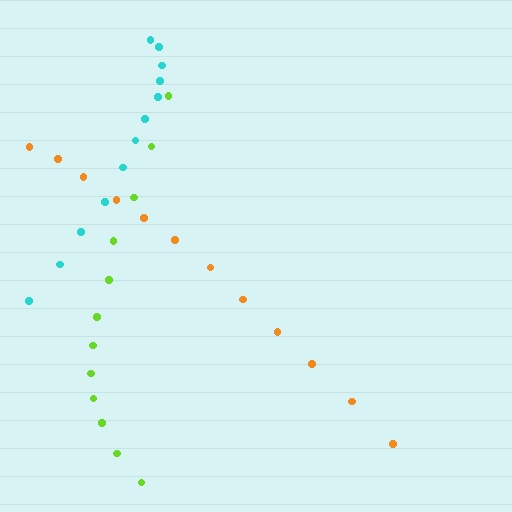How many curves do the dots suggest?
There are 3 distinct paths.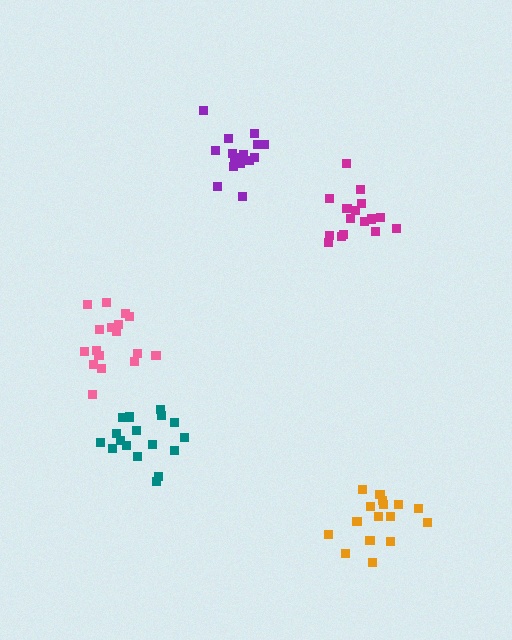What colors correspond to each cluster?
The clusters are colored: teal, purple, pink, magenta, orange.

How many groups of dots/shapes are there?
There are 5 groups.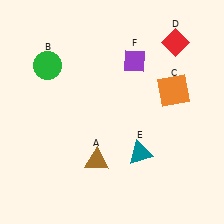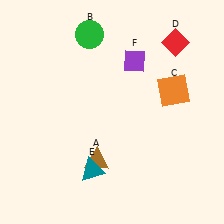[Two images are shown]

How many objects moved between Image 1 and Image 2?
2 objects moved between the two images.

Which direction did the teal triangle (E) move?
The teal triangle (E) moved left.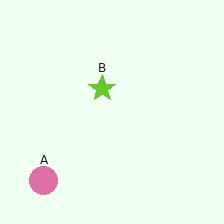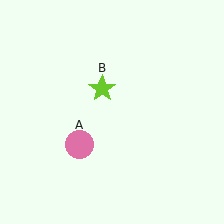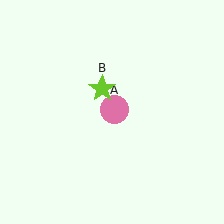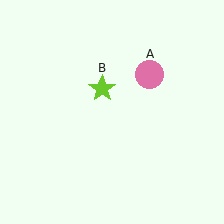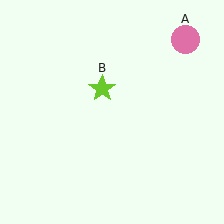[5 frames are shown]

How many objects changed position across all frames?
1 object changed position: pink circle (object A).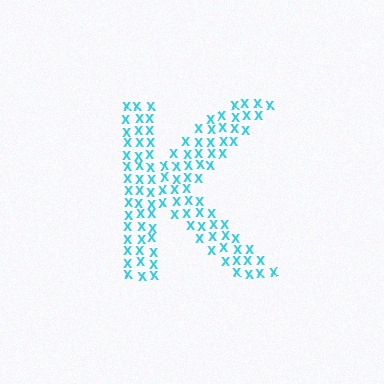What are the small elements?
The small elements are letter X's.